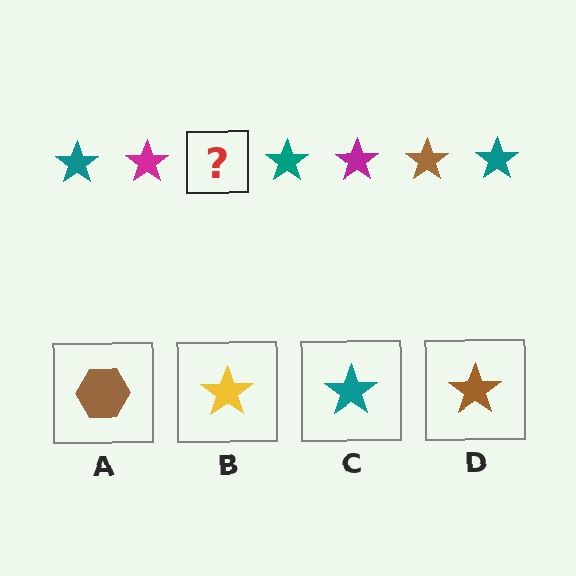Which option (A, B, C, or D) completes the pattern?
D.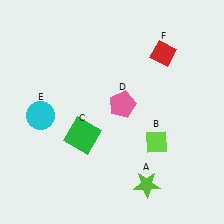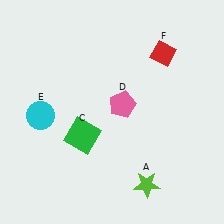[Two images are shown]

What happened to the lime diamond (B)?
The lime diamond (B) was removed in Image 2. It was in the bottom-right area of Image 1.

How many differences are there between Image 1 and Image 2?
There is 1 difference between the two images.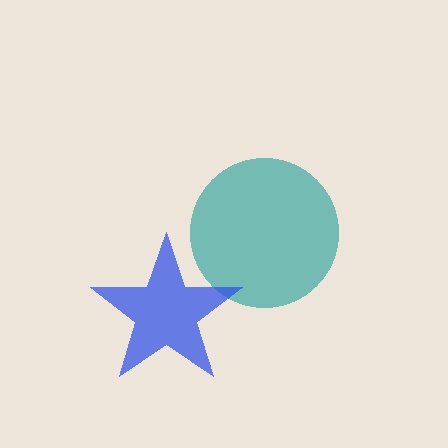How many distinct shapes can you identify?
There are 2 distinct shapes: a teal circle, a blue star.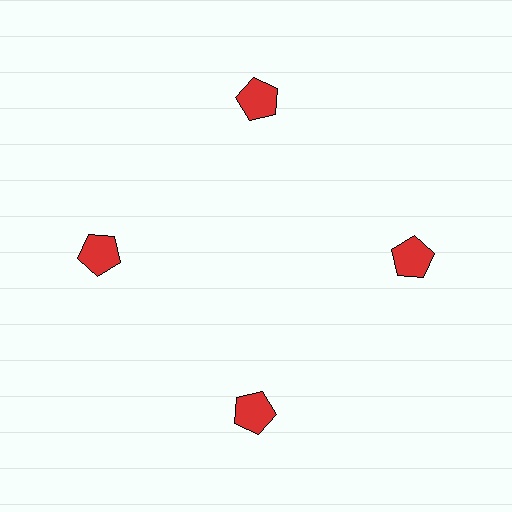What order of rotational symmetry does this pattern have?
This pattern has 4-fold rotational symmetry.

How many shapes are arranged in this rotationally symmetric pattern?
There are 4 shapes, arranged in 4 groups of 1.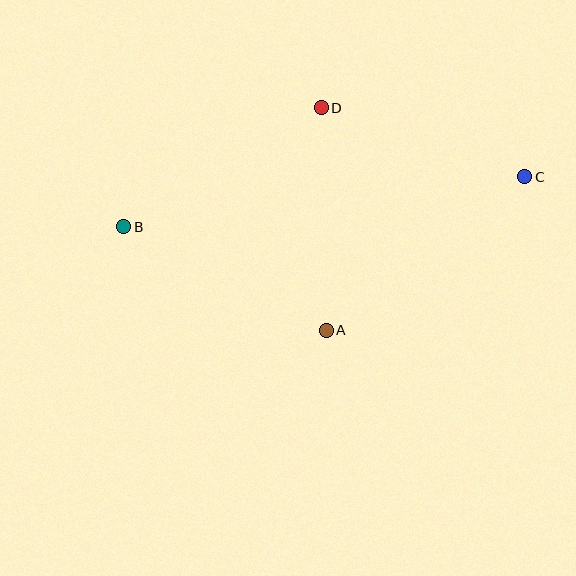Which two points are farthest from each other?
Points B and C are farthest from each other.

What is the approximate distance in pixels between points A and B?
The distance between A and B is approximately 228 pixels.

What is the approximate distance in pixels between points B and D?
The distance between B and D is approximately 231 pixels.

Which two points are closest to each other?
Points C and D are closest to each other.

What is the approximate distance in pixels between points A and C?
The distance between A and C is approximately 251 pixels.